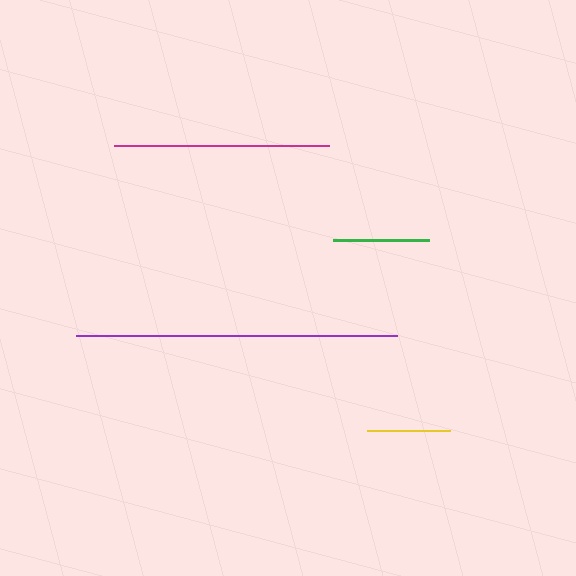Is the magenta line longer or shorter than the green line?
The magenta line is longer than the green line.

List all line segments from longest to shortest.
From longest to shortest: purple, magenta, green, yellow.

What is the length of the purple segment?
The purple segment is approximately 321 pixels long.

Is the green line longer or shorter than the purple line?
The purple line is longer than the green line.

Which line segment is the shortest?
The yellow line is the shortest at approximately 83 pixels.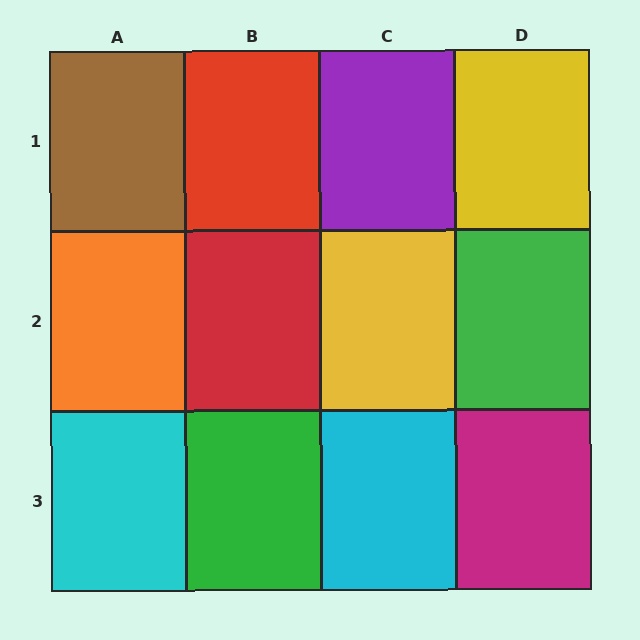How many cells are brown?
1 cell is brown.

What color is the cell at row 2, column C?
Yellow.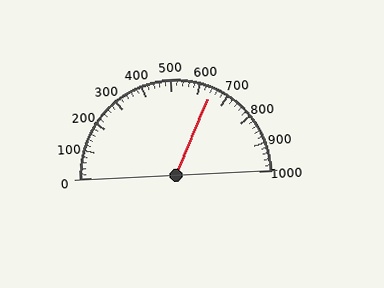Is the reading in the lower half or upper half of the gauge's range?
The reading is in the upper half of the range (0 to 1000).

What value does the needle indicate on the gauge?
The needle indicates approximately 640.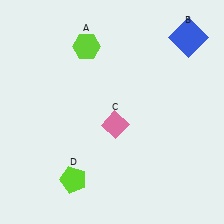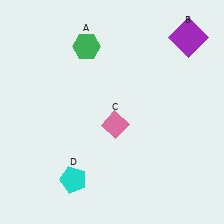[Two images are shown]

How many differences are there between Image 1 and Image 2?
There are 3 differences between the two images.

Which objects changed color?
A changed from lime to green. B changed from blue to purple. D changed from lime to cyan.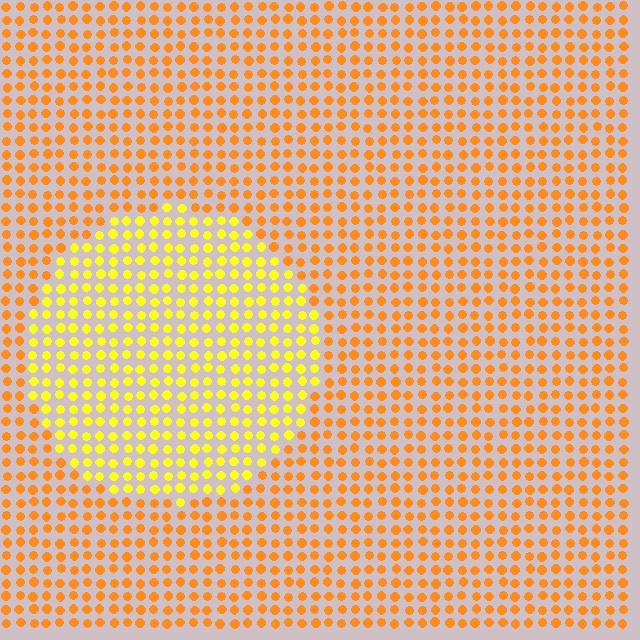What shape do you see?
I see a circle.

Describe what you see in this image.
The image is filled with small orange elements in a uniform arrangement. A circle-shaped region is visible where the elements are tinted to a slightly different hue, forming a subtle color boundary.